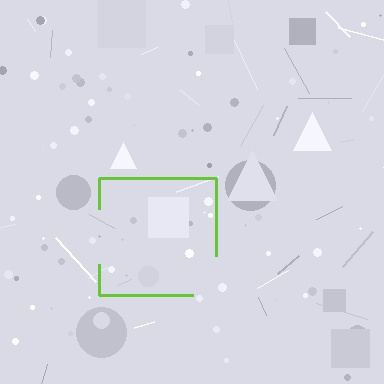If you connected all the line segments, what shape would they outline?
They would outline a square.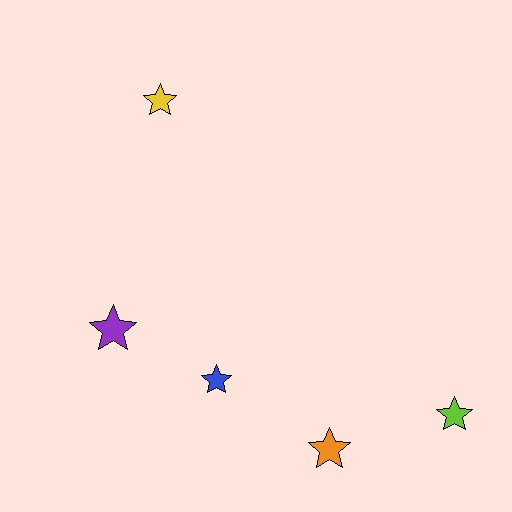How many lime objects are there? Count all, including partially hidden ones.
There is 1 lime object.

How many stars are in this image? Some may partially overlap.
There are 5 stars.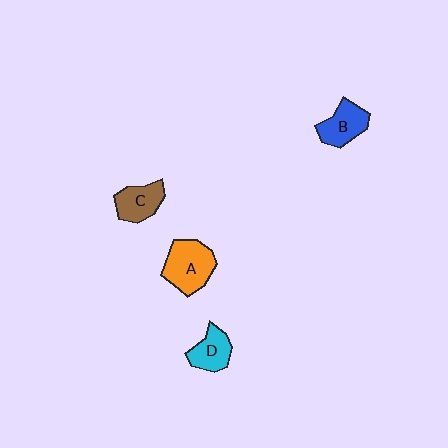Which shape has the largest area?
Shape A (orange).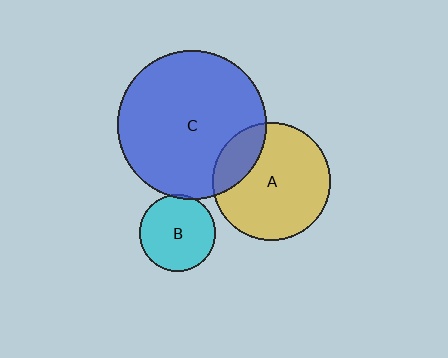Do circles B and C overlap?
Yes.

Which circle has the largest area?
Circle C (blue).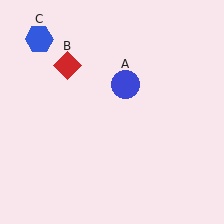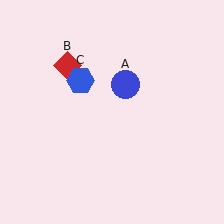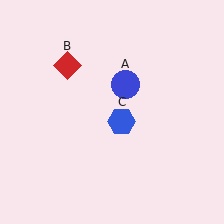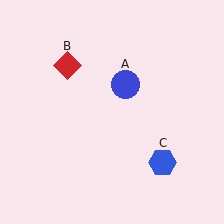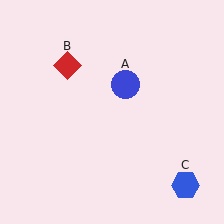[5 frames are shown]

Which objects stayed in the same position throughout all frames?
Blue circle (object A) and red diamond (object B) remained stationary.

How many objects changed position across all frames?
1 object changed position: blue hexagon (object C).